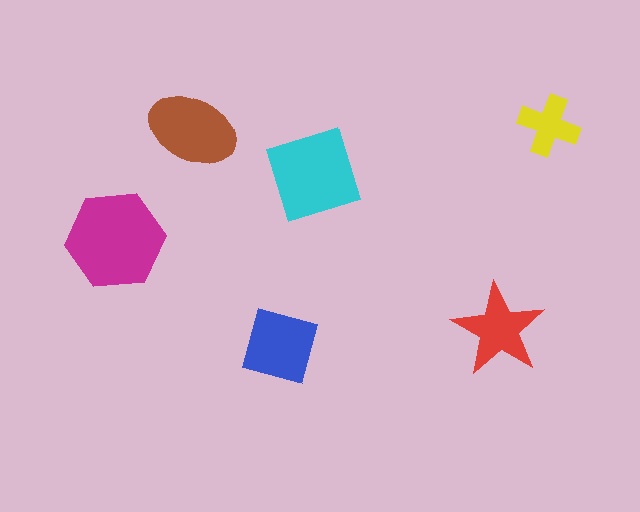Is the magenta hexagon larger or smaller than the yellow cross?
Larger.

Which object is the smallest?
The yellow cross.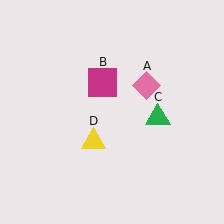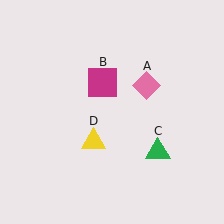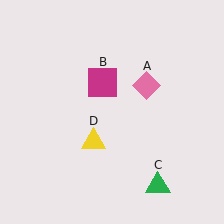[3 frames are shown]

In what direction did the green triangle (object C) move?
The green triangle (object C) moved down.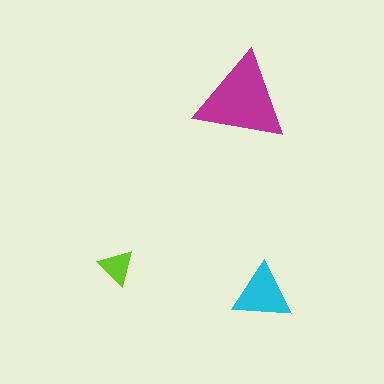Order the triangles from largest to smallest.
the magenta one, the cyan one, the lime one.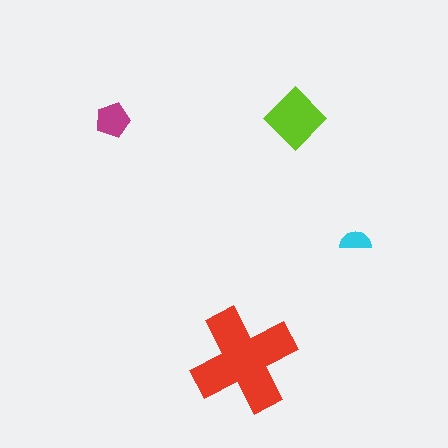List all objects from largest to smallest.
The red cross, the lime diamond, the magenta pentagon, the cyan semicircle.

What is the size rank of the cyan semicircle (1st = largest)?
4th.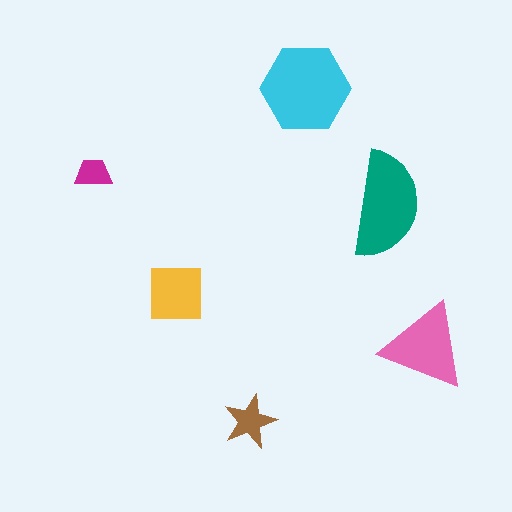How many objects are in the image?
There are 6 objects in the image.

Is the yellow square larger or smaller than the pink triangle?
Smaller.